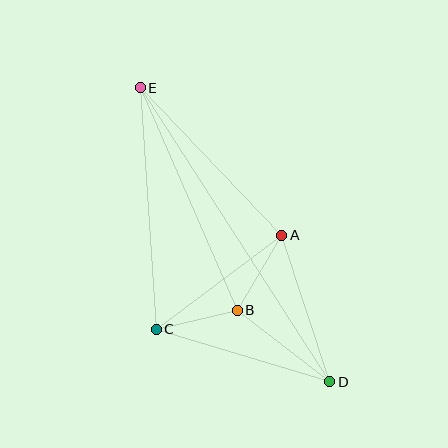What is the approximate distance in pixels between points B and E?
The distance between B and E is approximately 243 pixels.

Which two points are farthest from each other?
Points D and E are farthest from each other.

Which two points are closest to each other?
Points B and C are closest to each other.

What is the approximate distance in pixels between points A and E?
The distance between A and E is approximately 205 pixels.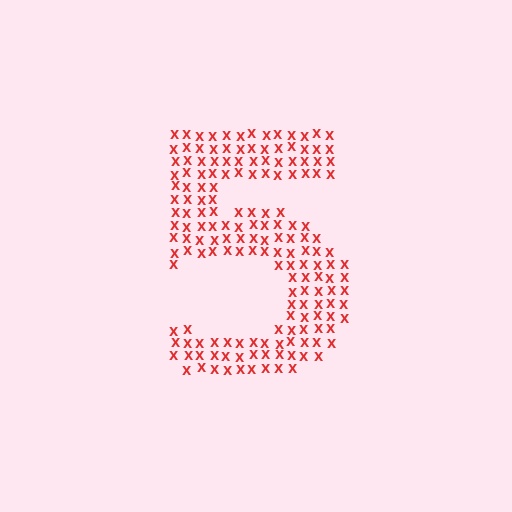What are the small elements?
The small elements are letter X's.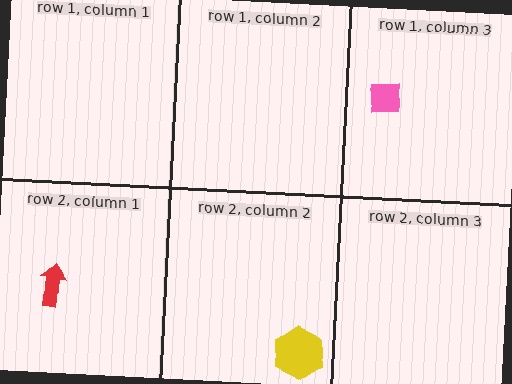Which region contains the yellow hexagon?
The row 2, column 2 region.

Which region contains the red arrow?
The row 2, column 1 region.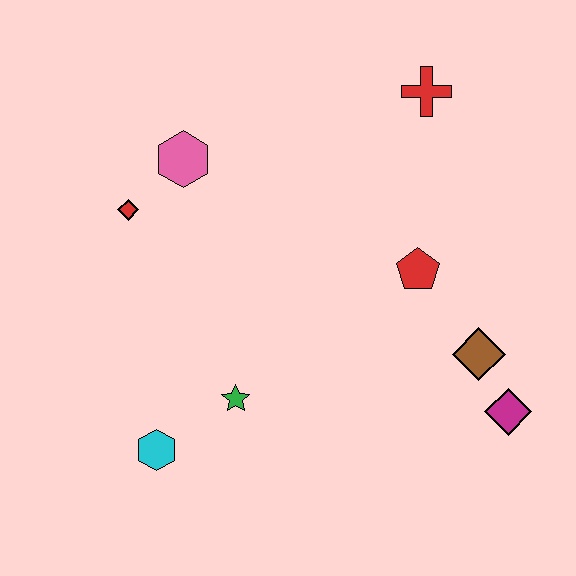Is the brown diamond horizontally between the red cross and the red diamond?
No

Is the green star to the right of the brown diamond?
No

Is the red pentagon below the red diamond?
Yes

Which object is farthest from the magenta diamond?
The red diamond is farthest from the magenta diamond.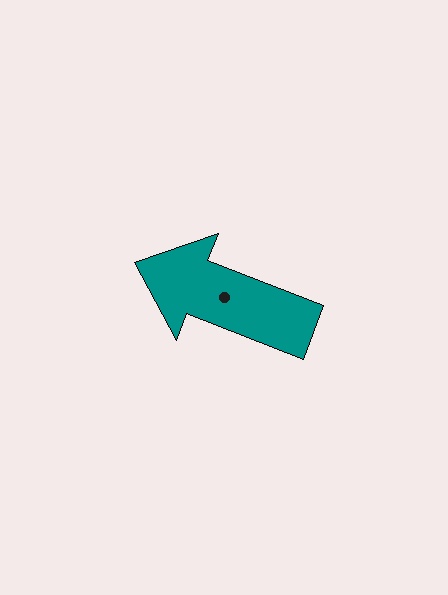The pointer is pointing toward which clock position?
Roughly 10 o'clock.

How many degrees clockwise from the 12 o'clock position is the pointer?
Approximately 291 degrees.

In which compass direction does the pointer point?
West.